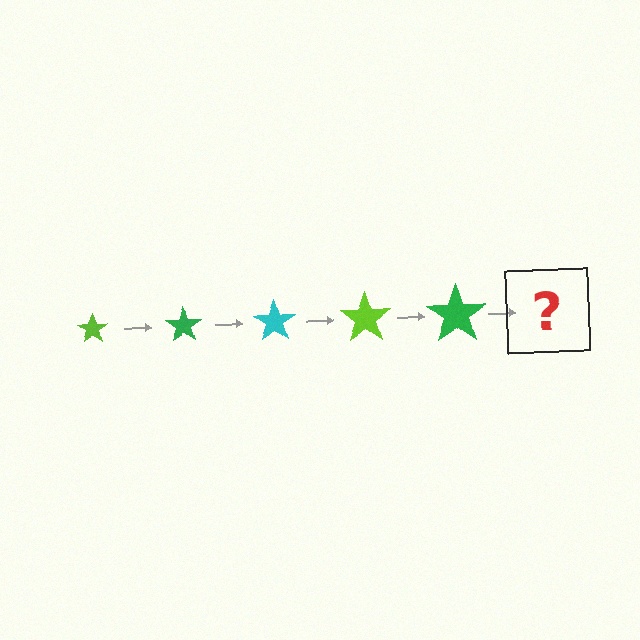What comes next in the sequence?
The next element should be a cyan star, larger than the previous one.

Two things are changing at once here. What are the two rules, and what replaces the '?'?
The two rules are that the star grows larger each step and the color cycles through lime, green, and cyan. The '?' should be a cyan star, larger than the previous one.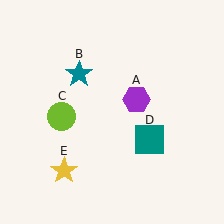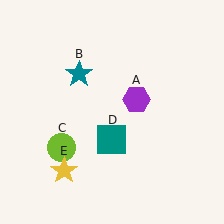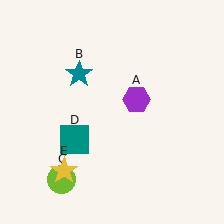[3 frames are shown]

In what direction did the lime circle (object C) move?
The lime circle (object C) moved down.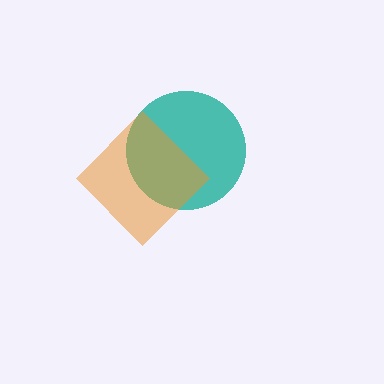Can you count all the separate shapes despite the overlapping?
Yes, there are 2 separate shapes.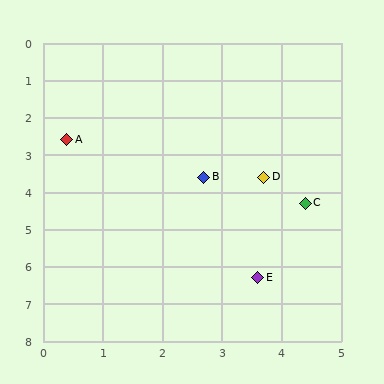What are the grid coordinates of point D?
Point D is at approximately (3.7, 3.6).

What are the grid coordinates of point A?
Point A is at approximately (0.4, 2.6).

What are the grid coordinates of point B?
Point B is at approximately (2.7, 3.6).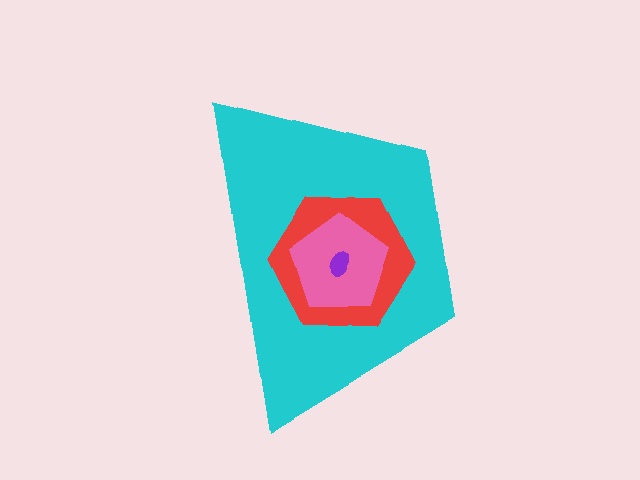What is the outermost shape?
The cyan trapezoid.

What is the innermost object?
The purple ellipse.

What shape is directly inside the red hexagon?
The pink pentagon.